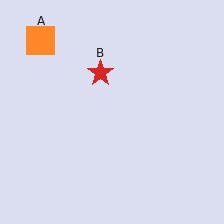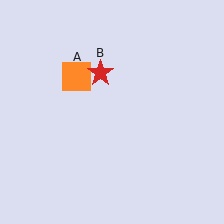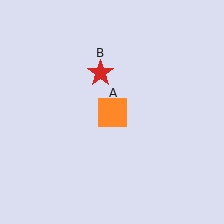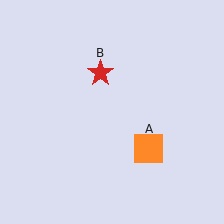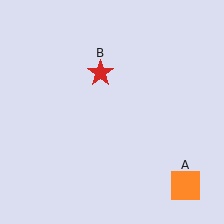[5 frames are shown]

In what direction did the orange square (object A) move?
The orange square (object A) moved down and to the right.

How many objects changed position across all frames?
1 object changed position: orange square (object A).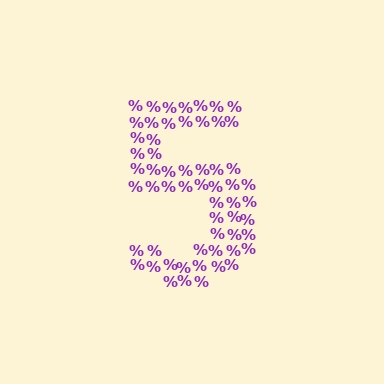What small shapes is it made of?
It is made of small percent signs.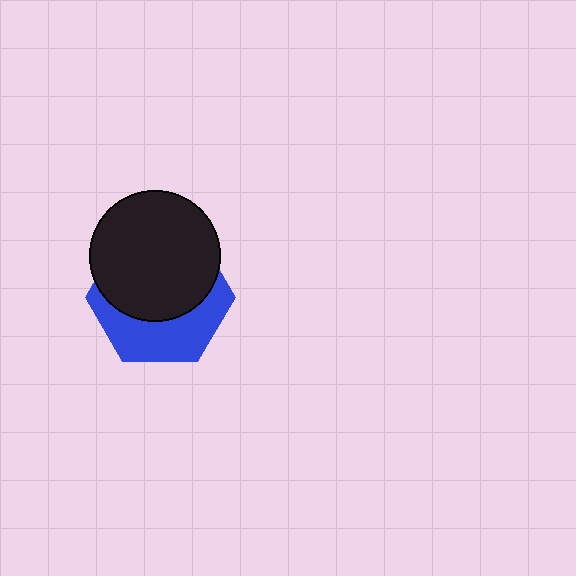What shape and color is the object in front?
The object in front is a black circle.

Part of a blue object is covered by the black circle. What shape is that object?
It is a hexagon.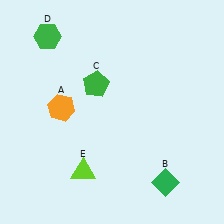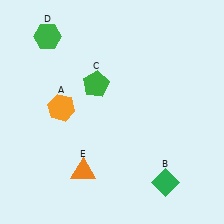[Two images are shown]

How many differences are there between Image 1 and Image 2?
There is 1 difference between the two images.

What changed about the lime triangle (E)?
In Image 1, E is lime. In Image 2, it changed to orange.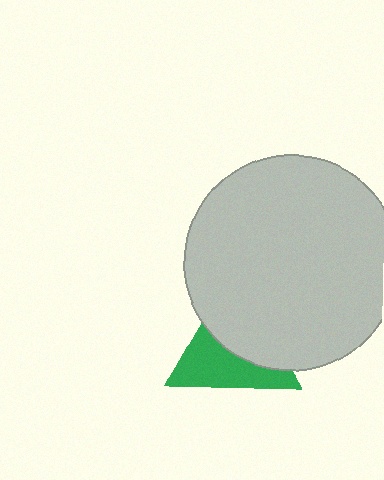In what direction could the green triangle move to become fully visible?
The green triangle could move down. That would shift it out from behind the light gray circle entirely.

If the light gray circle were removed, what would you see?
You would see the complete green triangle.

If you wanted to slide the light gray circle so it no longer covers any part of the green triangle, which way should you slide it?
Slide it up — that is the most direct way to separate the two shapes.